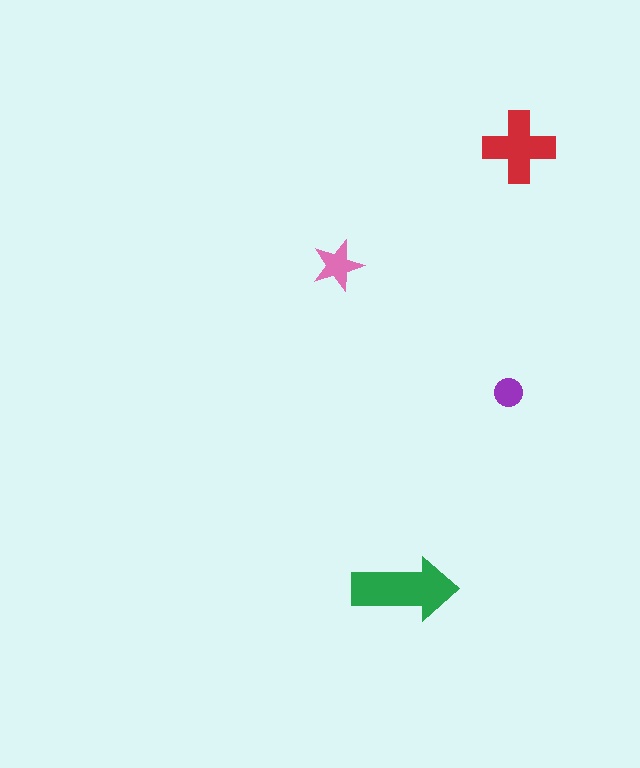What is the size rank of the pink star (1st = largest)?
3rd.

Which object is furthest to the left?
The pink star is leftmost.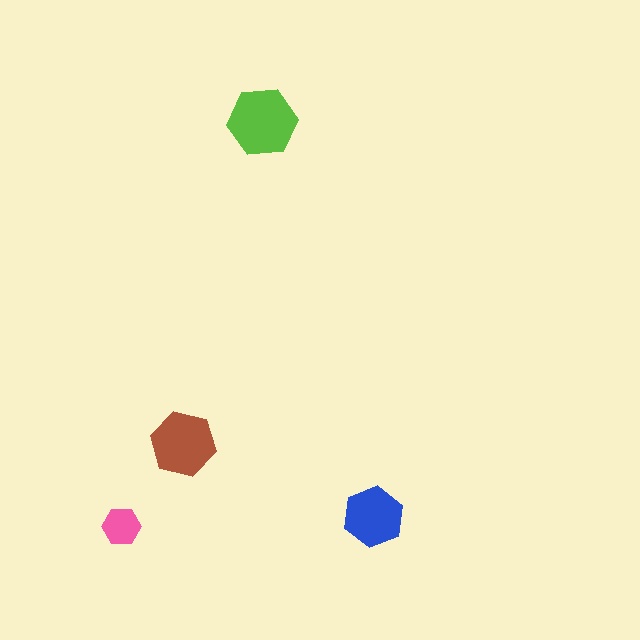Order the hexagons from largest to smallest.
the lime one, the brown one, the blue one, the pink one.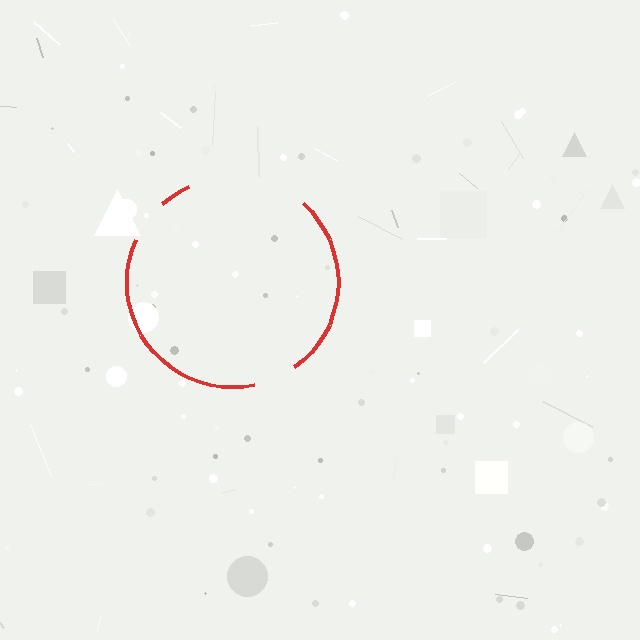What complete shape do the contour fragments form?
The contour fragments form a circle.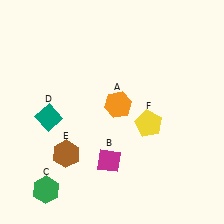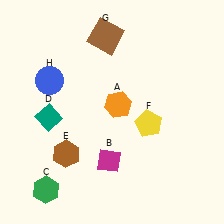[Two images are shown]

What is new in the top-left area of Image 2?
A brown square (G) was added in the top-left area of Image 2.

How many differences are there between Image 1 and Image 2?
There are 2 differences between the two images.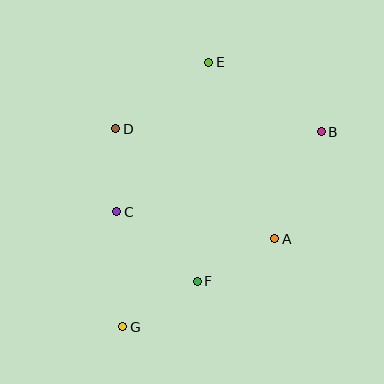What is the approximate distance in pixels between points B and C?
The distance between B and C is approximately 219 pixels.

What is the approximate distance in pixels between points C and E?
The distance between C and E is approximately 175 pixels.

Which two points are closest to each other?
Points C and D are closest to each other.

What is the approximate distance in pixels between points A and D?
The distance between A and D is approximately 193 pixels.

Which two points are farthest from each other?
Points B and G are farthest from each other.